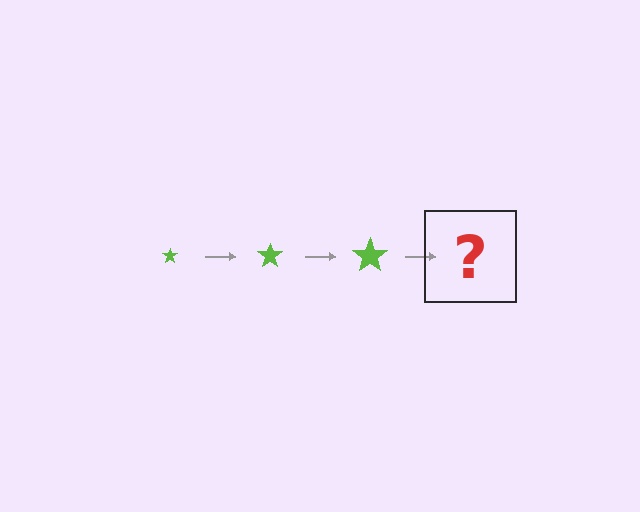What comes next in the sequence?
The next element should be a lime star, larger than the previous one.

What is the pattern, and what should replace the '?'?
The pattern is that the star gets progressively larger each step. The '?' should be a lime star, larger than the previous one.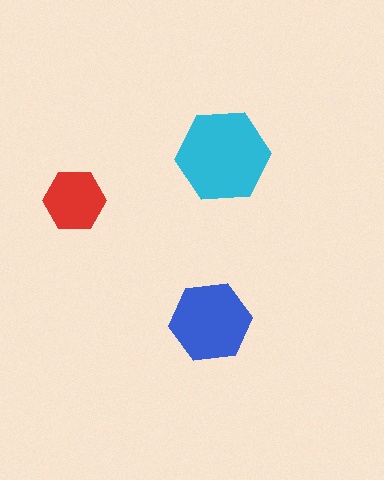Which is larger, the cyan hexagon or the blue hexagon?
The cyan one.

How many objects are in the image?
There are 3 objects in the image.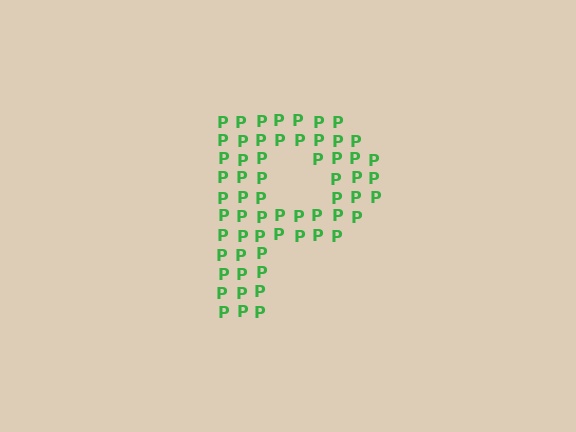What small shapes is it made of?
It is made of small letter P's.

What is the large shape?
The large shape is the letter P.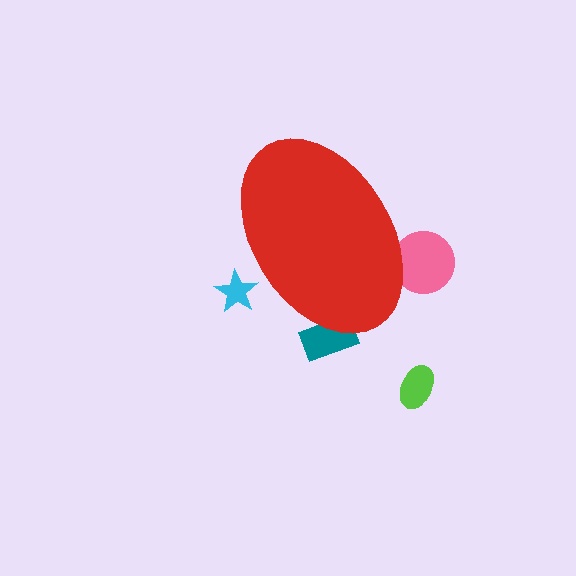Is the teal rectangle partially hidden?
Yes, the teal rectangle is partially hidden behind the red ellipse.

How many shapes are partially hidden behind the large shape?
3 shapes are partially hidden.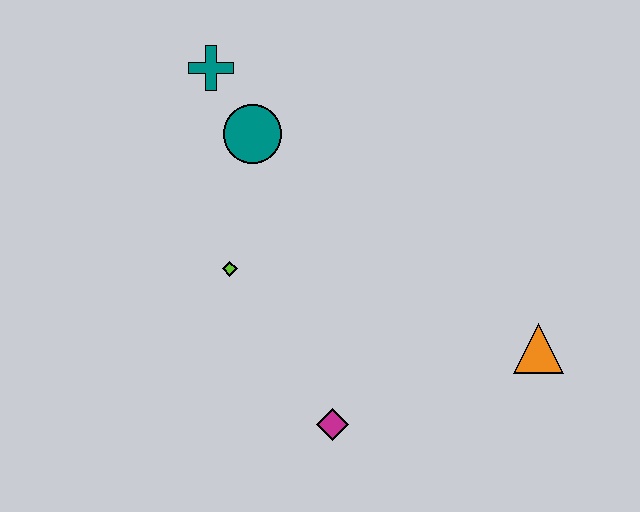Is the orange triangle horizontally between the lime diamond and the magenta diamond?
No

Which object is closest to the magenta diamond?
The lime diamond is closest to the magenta diamond.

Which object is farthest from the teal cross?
The orange triangle is farthest from the teal cross.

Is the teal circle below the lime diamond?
No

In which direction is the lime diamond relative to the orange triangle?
The lime diamond is to the left of the orange triangle.